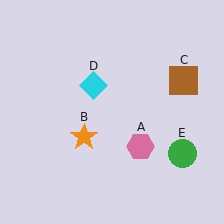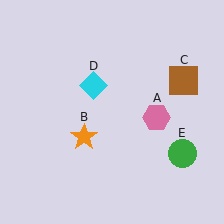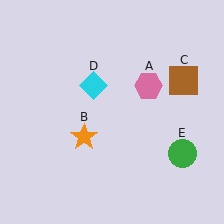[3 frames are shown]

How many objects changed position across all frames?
1 object changed position: pink hexagon (object A).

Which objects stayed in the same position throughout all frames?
Orange star (object B) and brown square (object C) and cyan diamond (object D) and green circle (object E) remained stationary.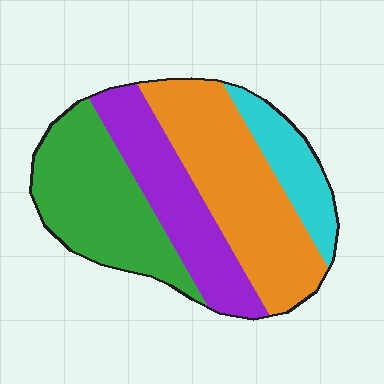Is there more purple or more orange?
Orange.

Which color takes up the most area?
Orange, at roughly 35%.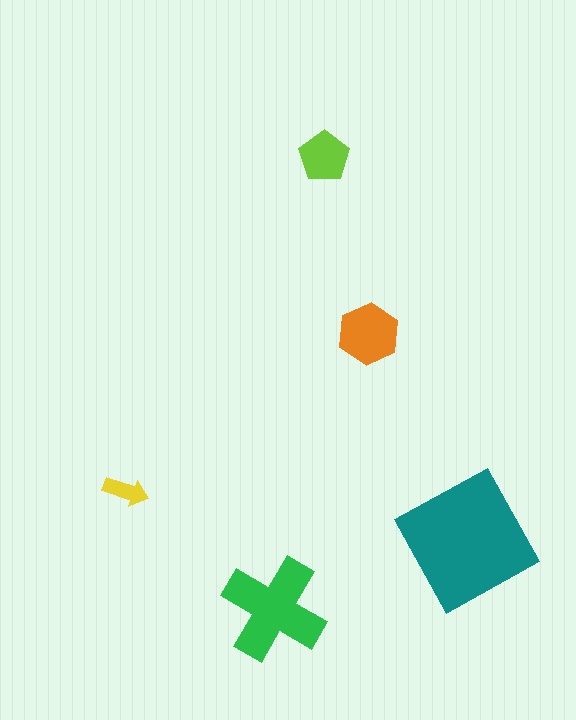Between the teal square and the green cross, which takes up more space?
The teal square.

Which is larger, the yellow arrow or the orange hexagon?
The orange hexagon.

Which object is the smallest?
The yellow arrow.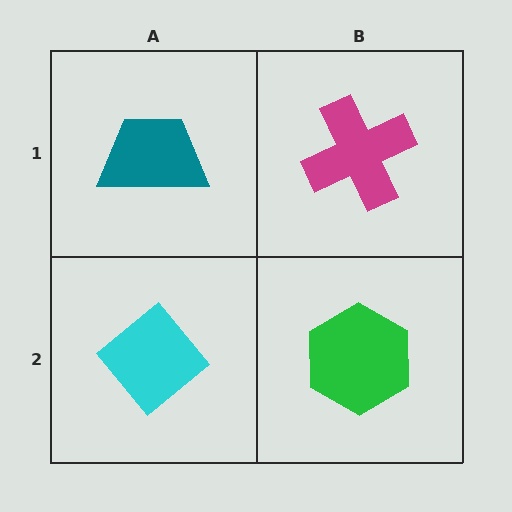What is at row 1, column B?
A magenta cross.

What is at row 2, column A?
A cyan diamond.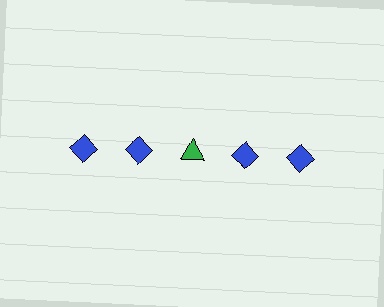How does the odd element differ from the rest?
It differs in both color (green instead of blue) and shape (triangle instead of diamond).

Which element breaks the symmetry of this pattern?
The green triangle in the top row, center column breaks the symmetry. All other shapes are blue diamonds.